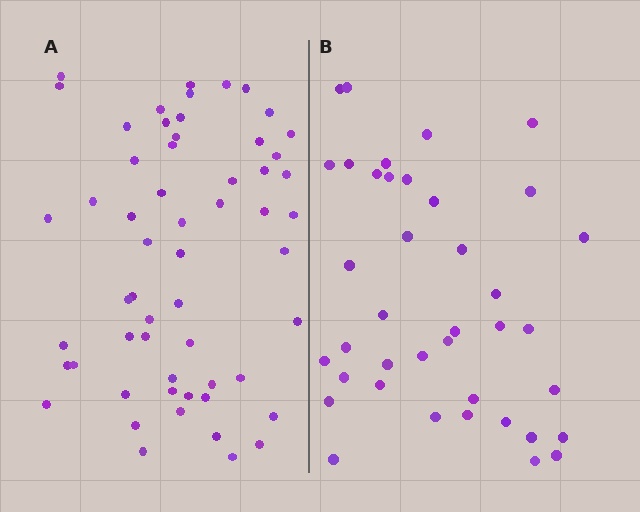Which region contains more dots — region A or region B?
Region A (the left region) has more dots.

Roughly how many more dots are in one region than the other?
Region A has approximately 20 more dots than region B.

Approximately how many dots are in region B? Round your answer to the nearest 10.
About 40 dots. (The exact count is 39, which rounds to 40.)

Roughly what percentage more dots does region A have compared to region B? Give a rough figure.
About 45% more.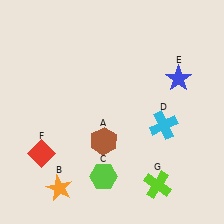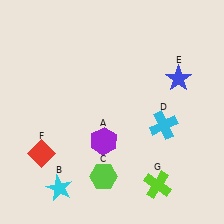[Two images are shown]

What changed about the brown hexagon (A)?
In Image 1, A is brown. In Image 2, it changed to purple.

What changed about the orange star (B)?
In Image 1, B is orange. In Image 2, it changed to cyan.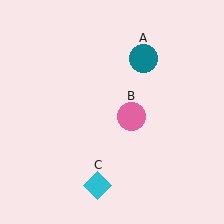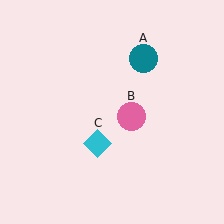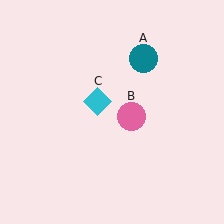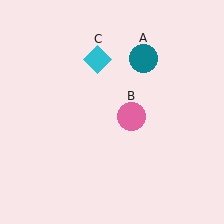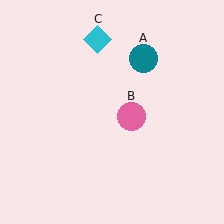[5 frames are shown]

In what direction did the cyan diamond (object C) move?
The cyan diamond (object C) moved up.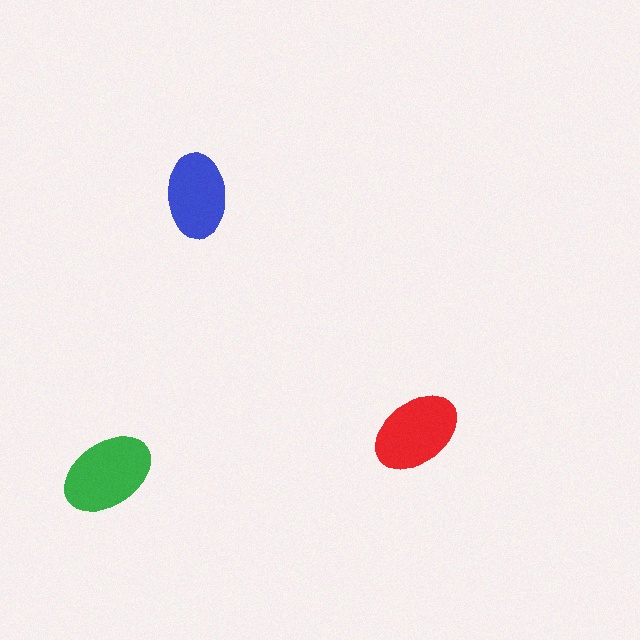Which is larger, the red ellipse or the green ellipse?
The green one.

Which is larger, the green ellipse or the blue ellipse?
The green one.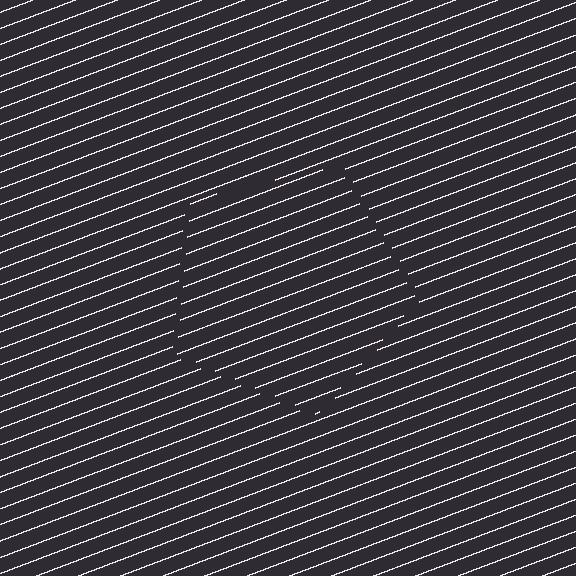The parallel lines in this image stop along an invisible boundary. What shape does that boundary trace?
An illusory pentagon. The interior of the shape contains the same grating, shifted by half a period — the contour is defined by the phase discontinuity where line-ends from the inner and outer gratings abut.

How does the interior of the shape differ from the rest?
The interior of the shape contains the same grating, shifted by half a period — the contour is defined by the phase discontinuity where line-ends from the inner and outer gratings abut.